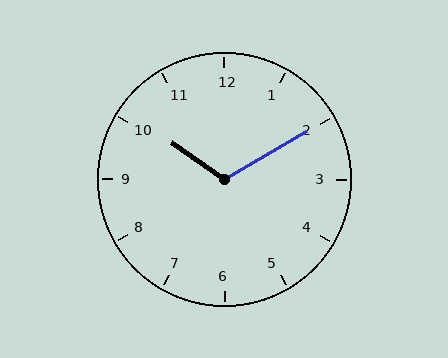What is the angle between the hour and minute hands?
Approximately 115 degrees.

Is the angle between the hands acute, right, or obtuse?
It is obtuse.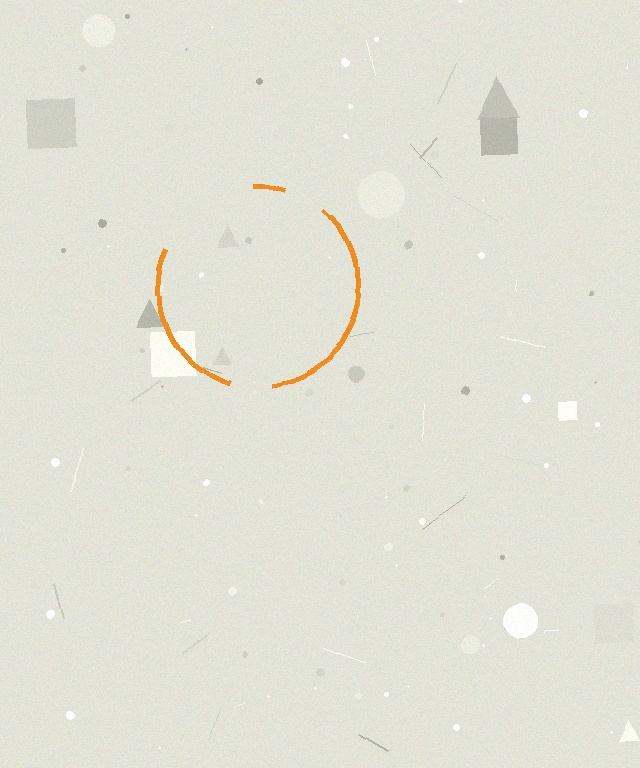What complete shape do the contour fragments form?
The contour fragments form a circle.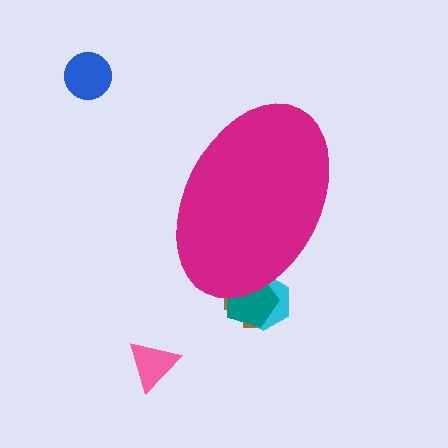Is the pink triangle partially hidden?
No, the pink triangle is fully visible.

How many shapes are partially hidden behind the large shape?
3 shapes are partially hidden.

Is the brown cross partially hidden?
Yes, the brown cross is partially hidden behind the magenta ellipse.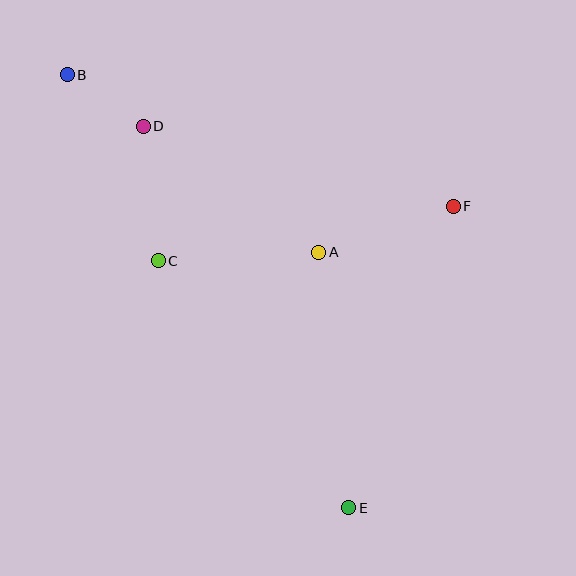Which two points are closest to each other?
Points B and D are closest to each other.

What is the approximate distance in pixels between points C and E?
The distance between C and E is approximately 312 pixels.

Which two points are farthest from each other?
Points B and E are farthest from each other.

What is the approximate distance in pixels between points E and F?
The distance between E and F is approximately 319 pixels.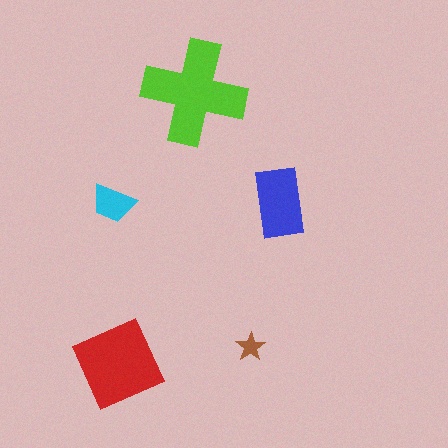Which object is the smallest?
The brown star.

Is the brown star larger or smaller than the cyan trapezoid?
Smaller.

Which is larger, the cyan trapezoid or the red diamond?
The red diamond.